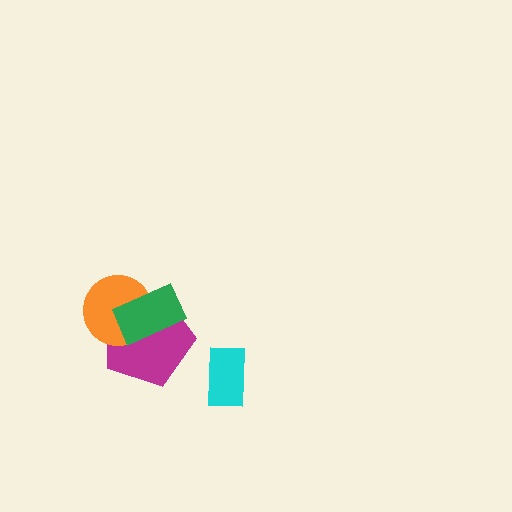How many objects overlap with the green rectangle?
2 objects overlap with the green rectangle.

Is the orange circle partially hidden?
Yes, it is partially covered by another shape.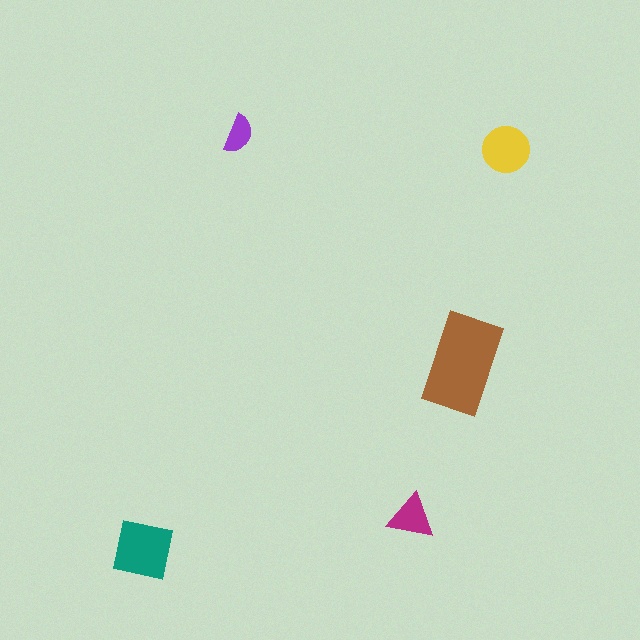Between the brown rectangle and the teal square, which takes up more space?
The brown rectangle.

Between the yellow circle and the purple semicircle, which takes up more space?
The yellow circle.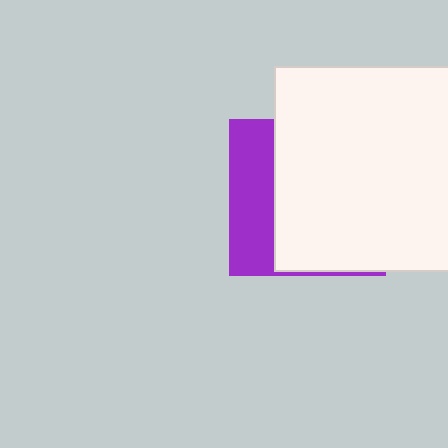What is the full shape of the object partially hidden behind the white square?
The partially hidden object is a purple square.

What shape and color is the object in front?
The object in front is a white square.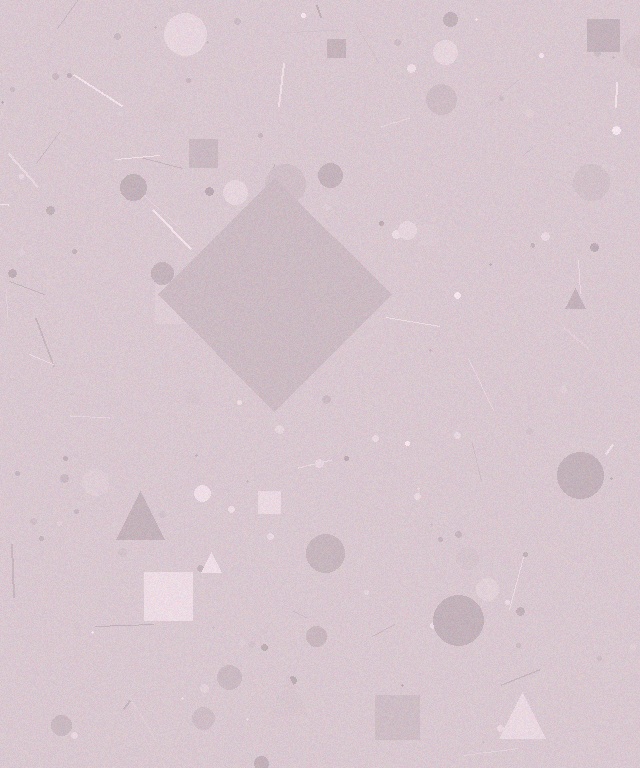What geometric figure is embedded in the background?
A diamond is embedded in the background.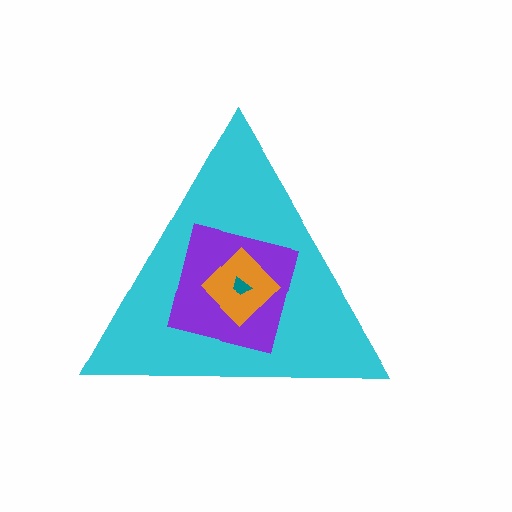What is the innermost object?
The teal trapezoid.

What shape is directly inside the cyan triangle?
The purple square.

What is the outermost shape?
The cyan triangle.